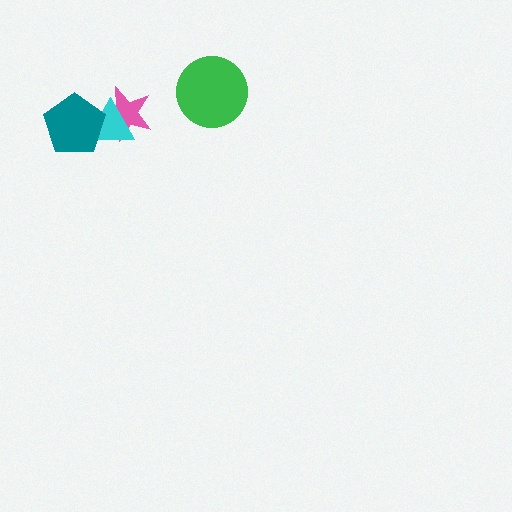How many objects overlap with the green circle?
0 objects overlap with the green circle.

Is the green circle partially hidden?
No, no other shape covers it.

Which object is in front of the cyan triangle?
The teal pentagon is in front of the cyan triangle.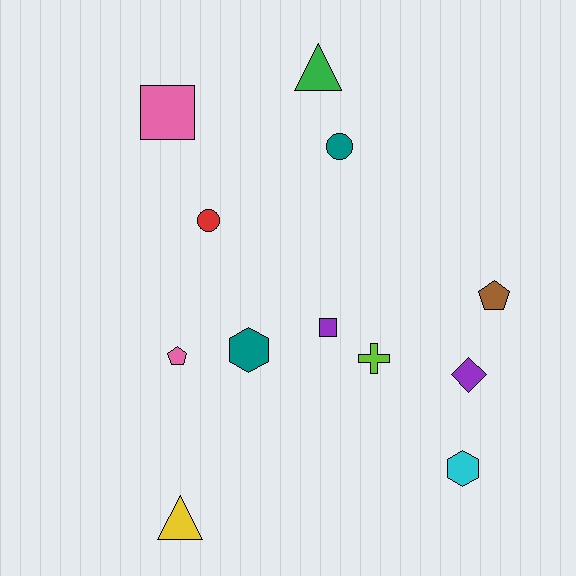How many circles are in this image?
There are 2 circles.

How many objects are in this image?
There are 12 objects.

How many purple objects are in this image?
There are 2 purple objects.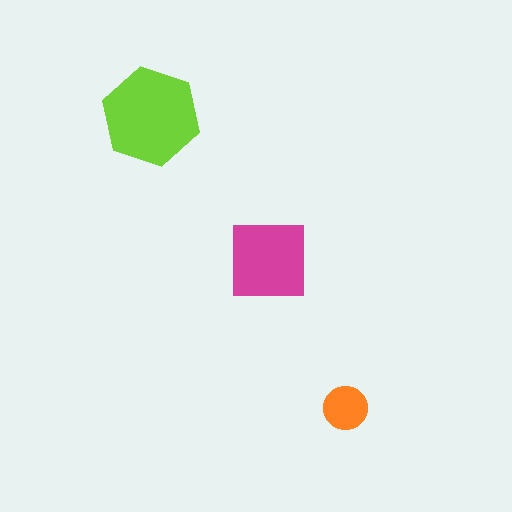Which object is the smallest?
The orange circle.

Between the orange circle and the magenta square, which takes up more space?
The magenta square.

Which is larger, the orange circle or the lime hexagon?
The lime hexagon.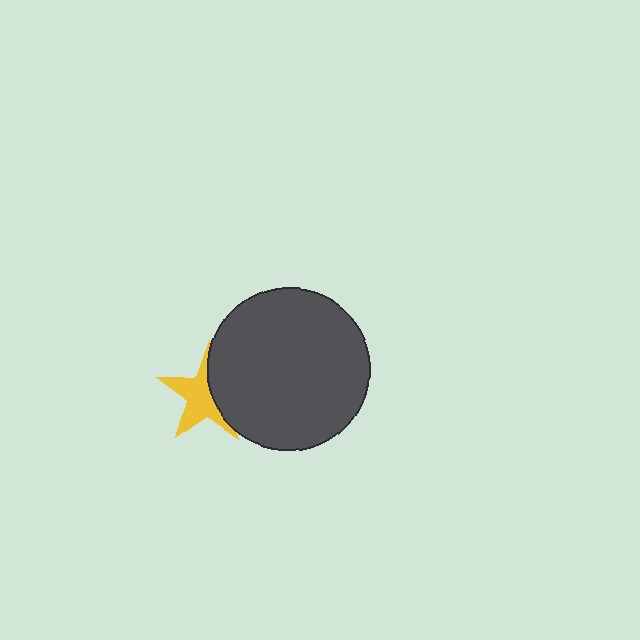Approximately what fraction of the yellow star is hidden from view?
Roughly 40% of the yellow star is hidden behind the dark gray circle.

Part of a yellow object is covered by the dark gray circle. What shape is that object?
It is a star.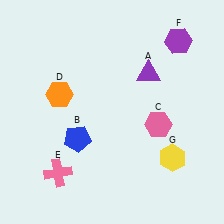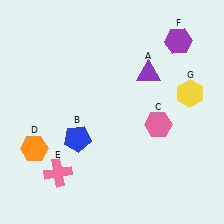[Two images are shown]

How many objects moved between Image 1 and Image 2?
2 objects moved between the two images.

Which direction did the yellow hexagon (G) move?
The yellow hexagon (G) moved up.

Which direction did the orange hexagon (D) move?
The orange hexagon (D) moved down.